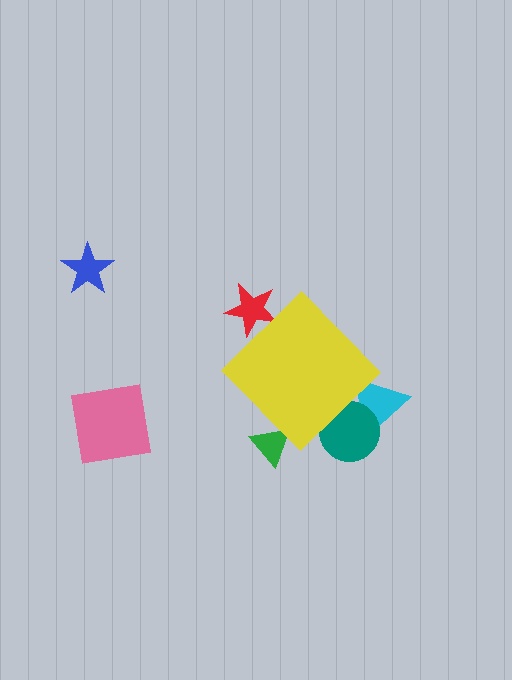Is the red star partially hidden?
Yes, the red star is partially hidden behind the yellow diamond.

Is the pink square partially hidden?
No, the pink square is fully visible.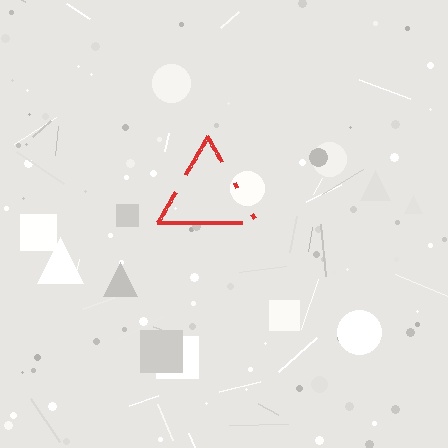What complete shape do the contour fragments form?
The contour fragments form a triangle.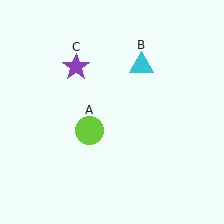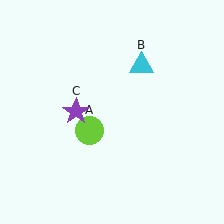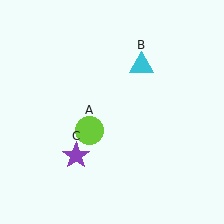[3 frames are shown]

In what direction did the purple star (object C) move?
The purple star (object C) moved down.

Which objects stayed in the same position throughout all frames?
Lime circle (object A) and cyan triangle (object B) remained stationary.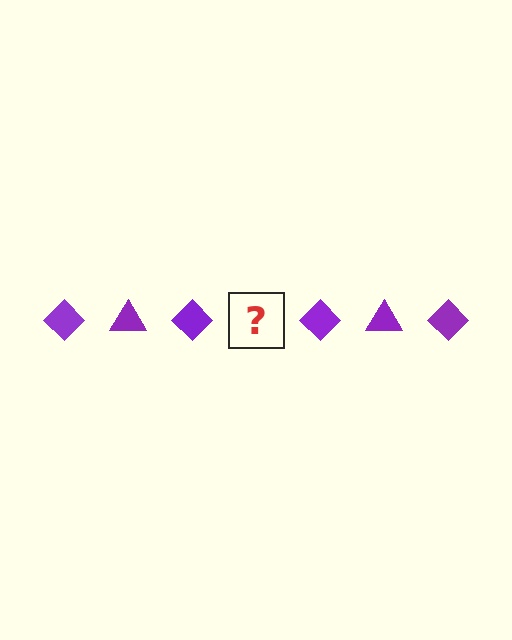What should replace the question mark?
The question mark should be replaced with a purple triangle.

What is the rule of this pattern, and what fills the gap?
The rule is that the pattern cycles through diamond, triangle shapes in purple. The gap should be filled with a purple triangle.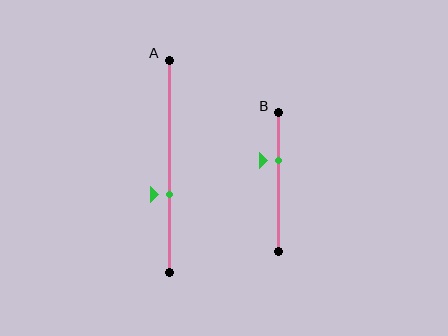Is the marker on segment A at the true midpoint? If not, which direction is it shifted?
No, the marker on segment A is shifted downward by about 14% of the segment length.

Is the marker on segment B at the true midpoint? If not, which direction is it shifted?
No, the marker on segment B is shifted upward by about 16% of the segment length.